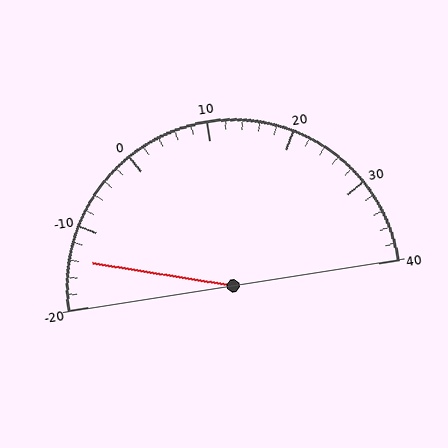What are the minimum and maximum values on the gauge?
The gauge ranges from -20 to 40.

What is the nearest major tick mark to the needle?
The nearest major tick mark is -10.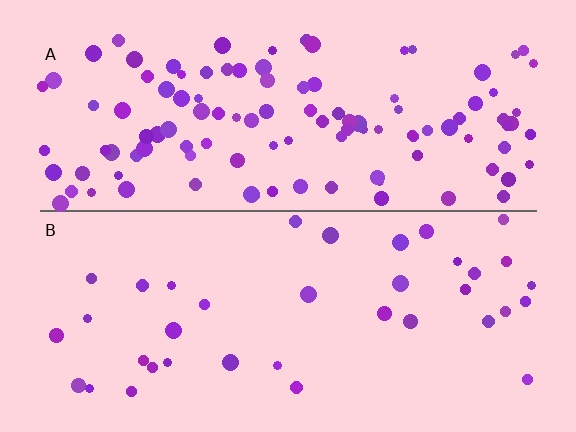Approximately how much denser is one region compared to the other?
Approximately 3.0× — region A over region B.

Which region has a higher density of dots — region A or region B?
A (the top).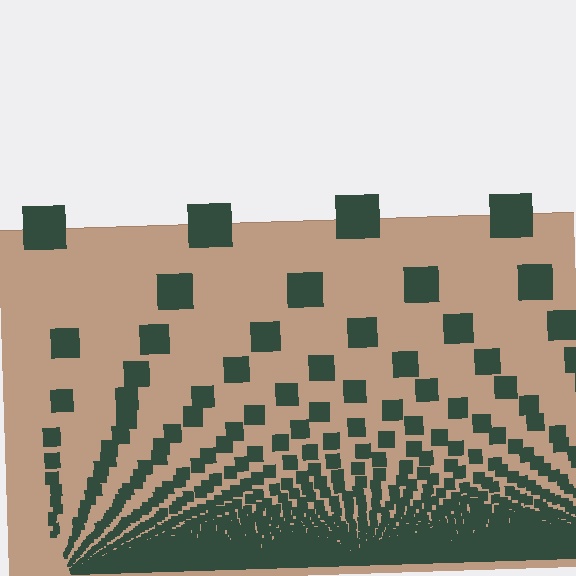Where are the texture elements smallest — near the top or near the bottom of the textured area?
Near the bottom.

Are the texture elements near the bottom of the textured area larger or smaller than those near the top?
Smaller. The gradient is inverted — elements near the bottom are smaller and denser.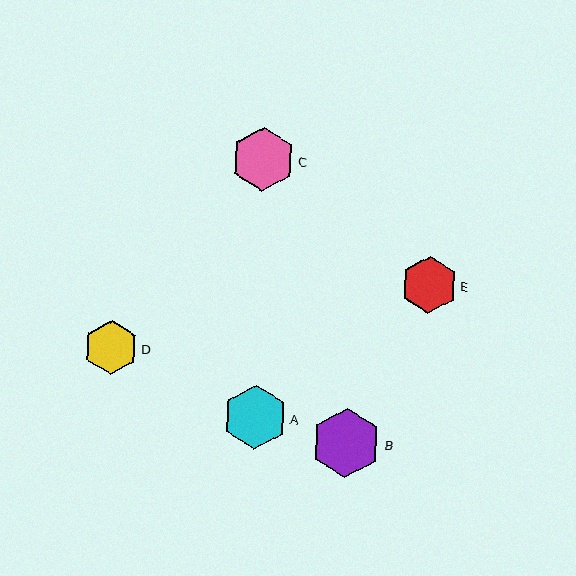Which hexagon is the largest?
Hexagon B is the largest with a size of approximately 70 pixels.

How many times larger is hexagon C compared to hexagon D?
Hexagon C is approximately 1.2 times the size of hexagon D.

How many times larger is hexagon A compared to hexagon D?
Hexagon A is approximately 1.2 times the size of hexagon D.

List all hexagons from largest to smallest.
From largest to smallest: B, A, C, E, D.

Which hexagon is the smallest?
Hexagon D is the smallest with a size of approximately 54 pixels.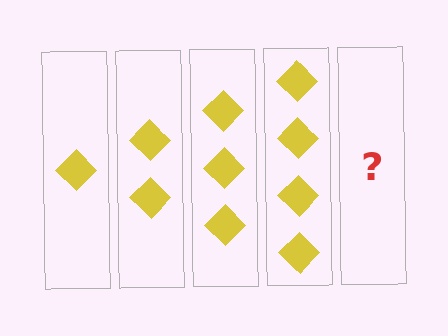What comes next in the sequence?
The next element should be 5 diamonds.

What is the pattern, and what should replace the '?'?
The pattern is that each step adds one more diamond. The '?' should be 5 diamonds.